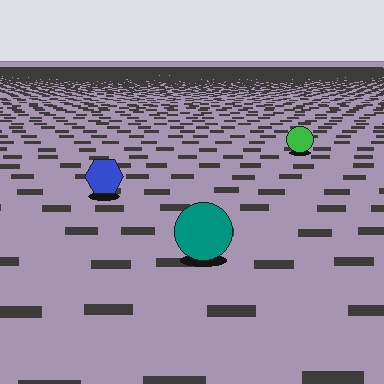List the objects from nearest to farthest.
From nearest to farthest: the teal circle, the blue hexagon, the green circle.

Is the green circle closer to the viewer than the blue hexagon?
No. The blue hexagon is closer — you can tell from the texture gradient: the ground texture is coarser near it.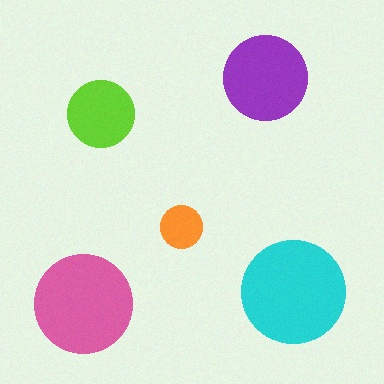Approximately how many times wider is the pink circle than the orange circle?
About 2.5 times wider.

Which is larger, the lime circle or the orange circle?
The lime one.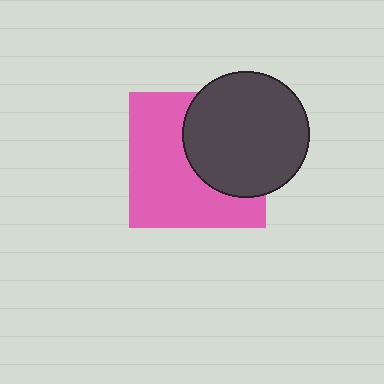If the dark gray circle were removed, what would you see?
You would see the complete pink square.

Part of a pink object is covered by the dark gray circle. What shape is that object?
It is a square.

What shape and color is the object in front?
The object in front is a dark gray circle.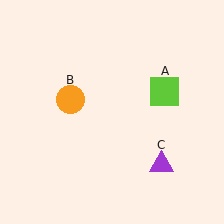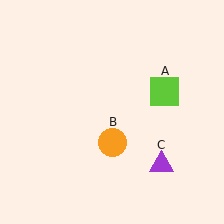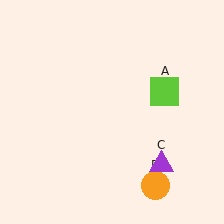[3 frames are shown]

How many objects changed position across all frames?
1 object changed position: orange circle (object B).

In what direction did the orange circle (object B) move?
The orange circle (object B) moved down and to the right.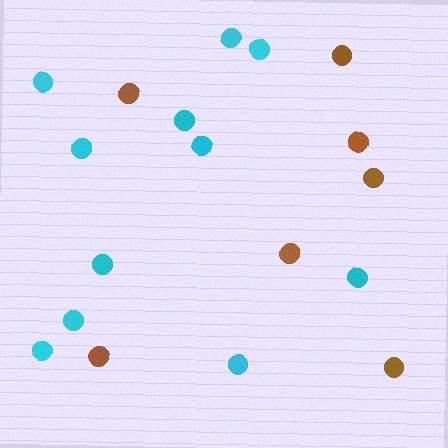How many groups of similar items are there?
There are 2 groups: one group of brown circles (7) and one group of cyan circles (11).